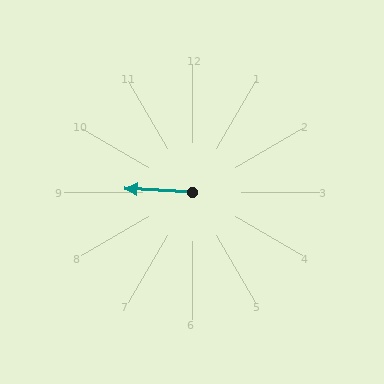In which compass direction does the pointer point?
West.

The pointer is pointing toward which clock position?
Roughly 9 o'clock.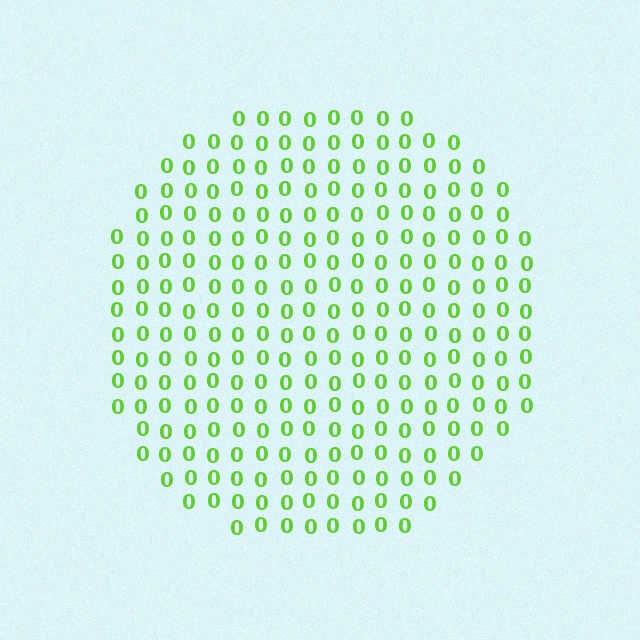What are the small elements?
The small elements are digit 0's.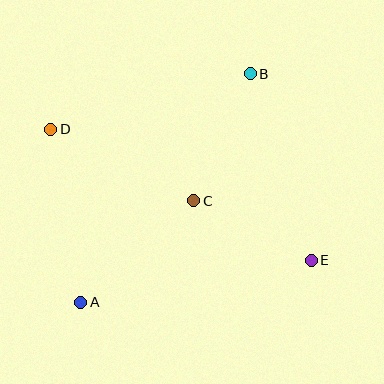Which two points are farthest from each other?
Points D and E are farthest from each other.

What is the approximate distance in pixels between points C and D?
The distance between C and D is approximately 160 pixels.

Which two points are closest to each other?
Points C and E are closest to each other.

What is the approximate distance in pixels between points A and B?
The distance between A and B is approximately 284 pixels.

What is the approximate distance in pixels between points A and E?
The distance between A and E is approximately 234 pixels.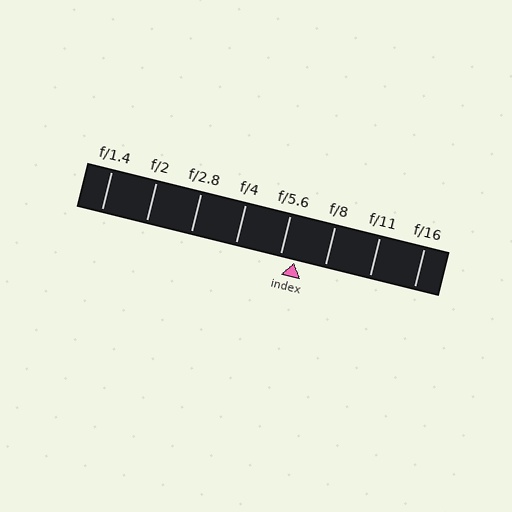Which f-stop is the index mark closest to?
The index mark is closest to f/5.6.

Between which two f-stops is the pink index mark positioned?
The index mark is between f/5.6 and f/8.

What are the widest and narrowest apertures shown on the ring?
The widest aperture shown is f/1.4 and the narrowest is f/16.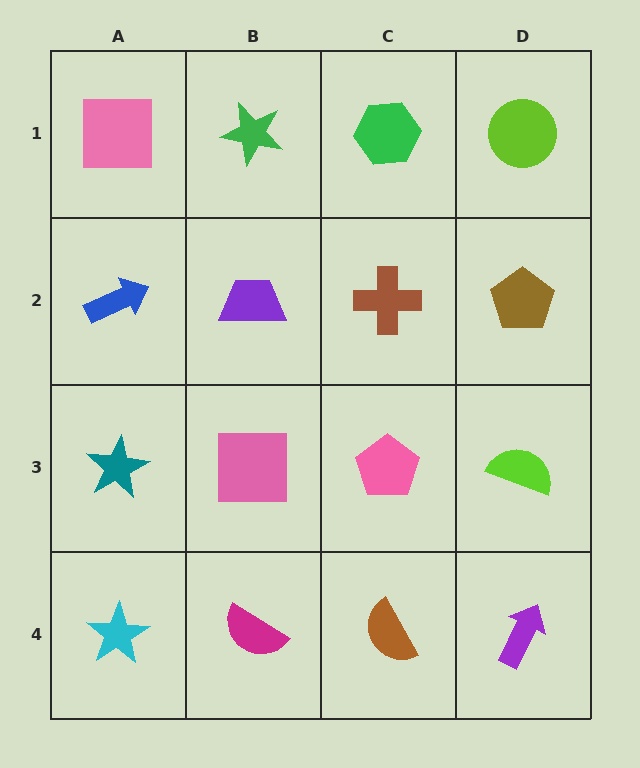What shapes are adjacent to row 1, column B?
A purple trapezoid (row 2, column B), a pink square (row 1, column A), a green hexagon (row 1, column C).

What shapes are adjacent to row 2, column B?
A green star (row 1, column B), a pink square (row 3, column B), a blue arrow (row 2, column A), a brown cross (row 2, column C).